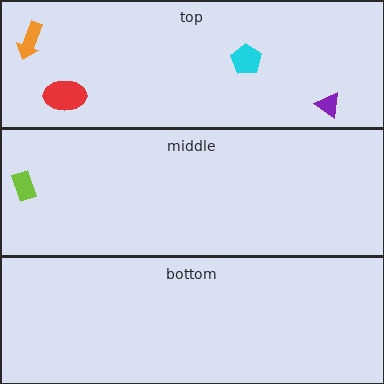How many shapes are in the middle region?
1.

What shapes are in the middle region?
The lime rectangle.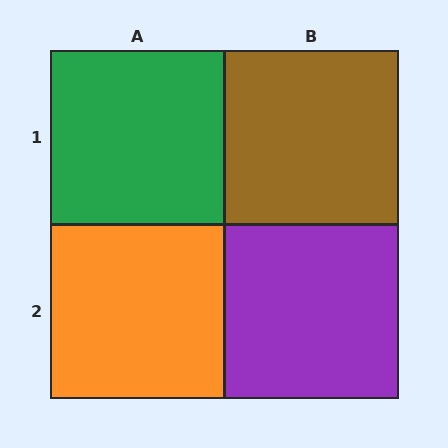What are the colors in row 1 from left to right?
Green, brown.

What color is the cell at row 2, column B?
Purple.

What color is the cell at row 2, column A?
Orange.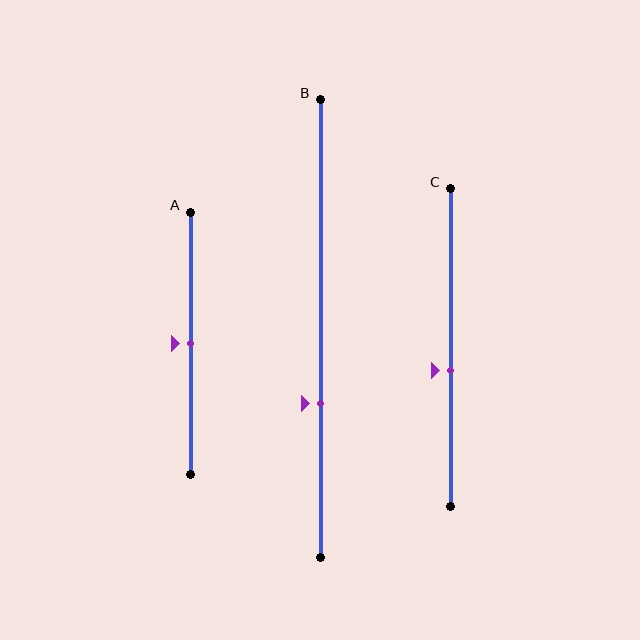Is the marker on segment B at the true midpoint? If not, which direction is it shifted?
No, the marker on segment B is shifted downward by about 16% of the segment length.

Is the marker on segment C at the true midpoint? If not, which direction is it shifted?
No, the marker on segment C is shifted downward by about 7% of the segment length.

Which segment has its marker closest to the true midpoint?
Segment A has its marker closest to the true midpoint.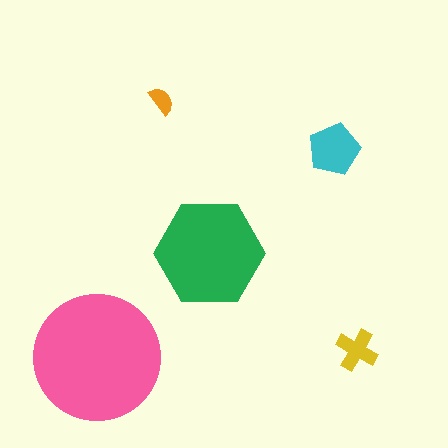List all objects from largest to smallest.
The pink circle, the green hexagon, the cyan pentagon, the yellow cross, the orange semicircle.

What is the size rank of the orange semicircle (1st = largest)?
5th.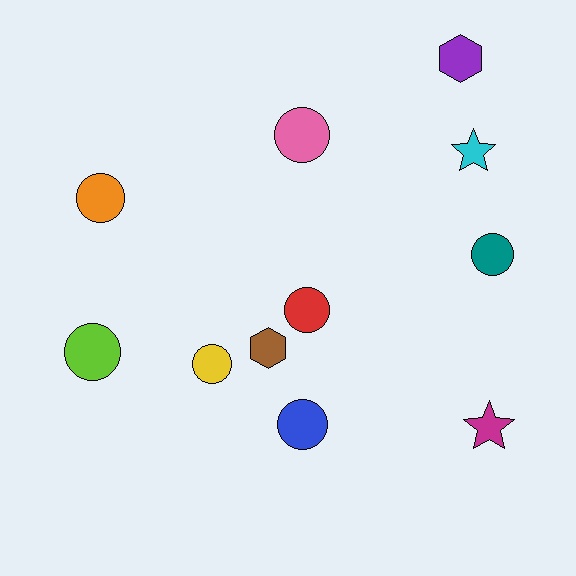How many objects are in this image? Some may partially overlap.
There are 11 objects.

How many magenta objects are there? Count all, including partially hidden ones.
There is 1 magenta object.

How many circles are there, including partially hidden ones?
There are 7 circles.